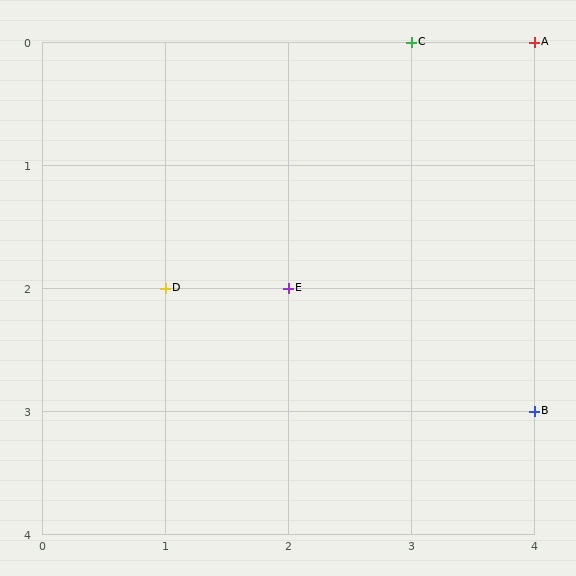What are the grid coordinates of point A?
Point A is at grid coordinates (4, 0).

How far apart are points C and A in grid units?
Points C and A are 1 column apart.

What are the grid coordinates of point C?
Point C is at grid coordinates (3, 0).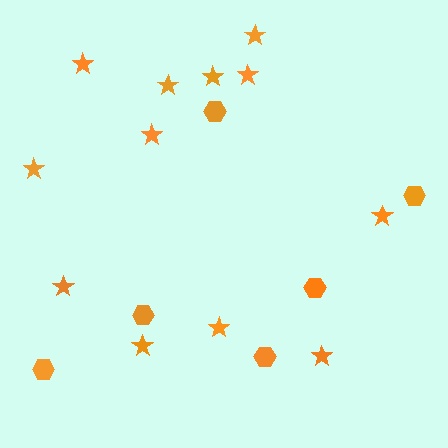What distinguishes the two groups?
There are 2 groups: one group of stars (12) and one group of hexagons (6).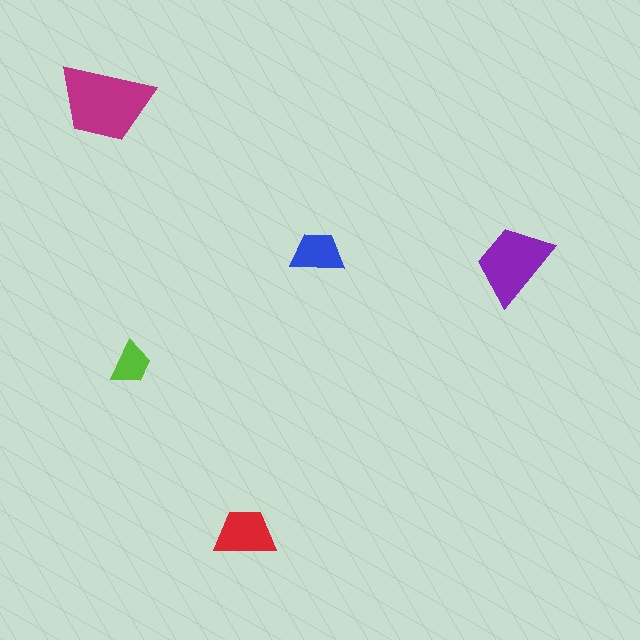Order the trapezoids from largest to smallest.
the magenta one, the purple one, the red one, the blue one, the lime one.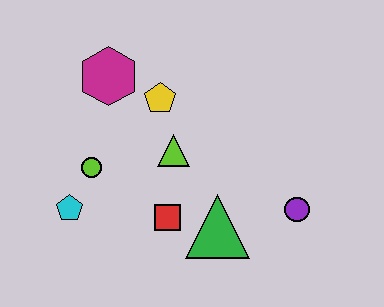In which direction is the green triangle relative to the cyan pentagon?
The green triangle is to the right of the cyan pentagon.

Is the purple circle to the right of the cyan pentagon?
Yes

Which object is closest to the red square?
The green triangle is closest to the red square.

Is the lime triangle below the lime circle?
No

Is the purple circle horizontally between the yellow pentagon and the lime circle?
No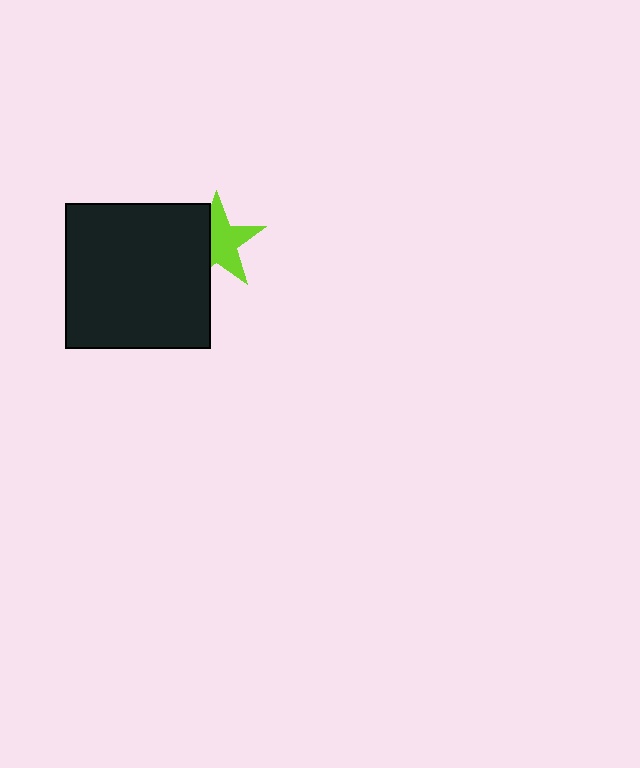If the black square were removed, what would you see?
You would see the complete lime star.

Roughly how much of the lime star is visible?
About half of it is visible (roughly 61%).